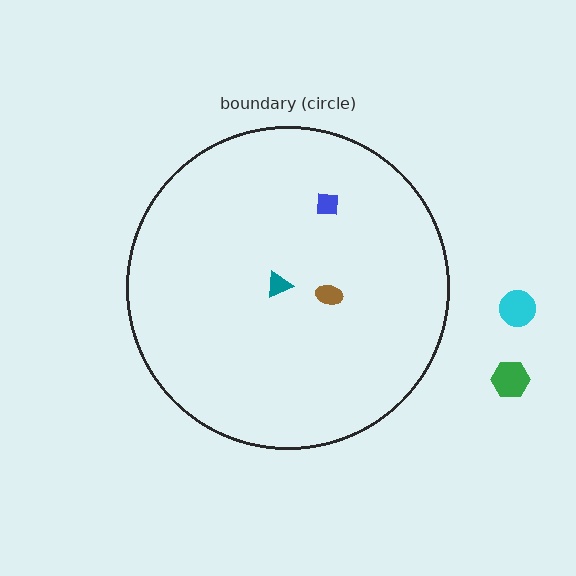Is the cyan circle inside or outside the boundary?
Outside.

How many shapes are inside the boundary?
3 inside, 2 outside.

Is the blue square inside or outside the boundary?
Inside.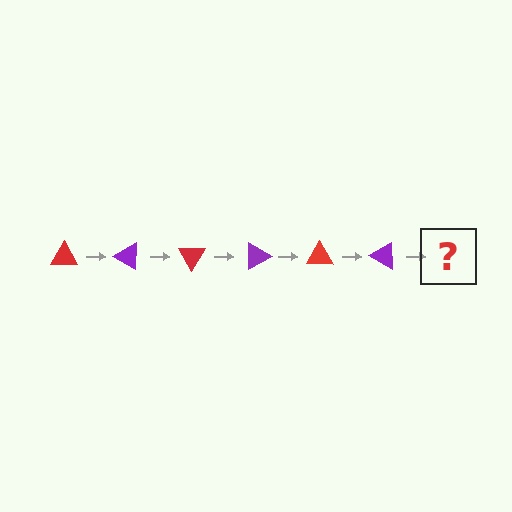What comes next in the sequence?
The next element should be a red triangle, rotated 180 degrees from the start.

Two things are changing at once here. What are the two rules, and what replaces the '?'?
The two rules are that it rotates 30 degrees each step and the color cycles through red and purple. The '?' should be a red triangle, rotated 180 degrees from the start.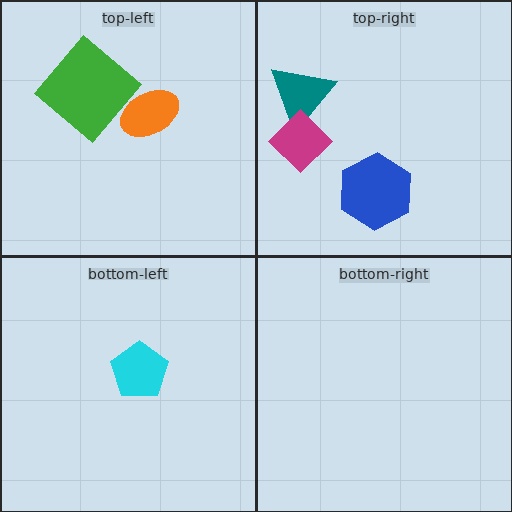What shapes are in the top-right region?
The teal triangle, the magenta diamond, the blue hexagon.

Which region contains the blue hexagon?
The top-right region.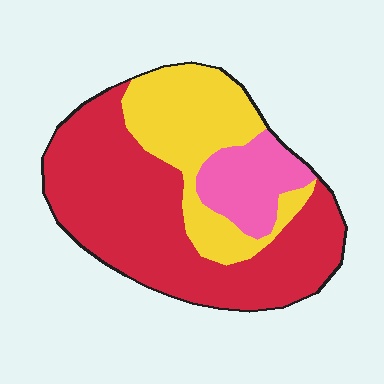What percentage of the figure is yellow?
Yellow covers around 30% of the figure.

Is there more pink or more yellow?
Yellow.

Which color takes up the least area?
Pink, at roughly 15%.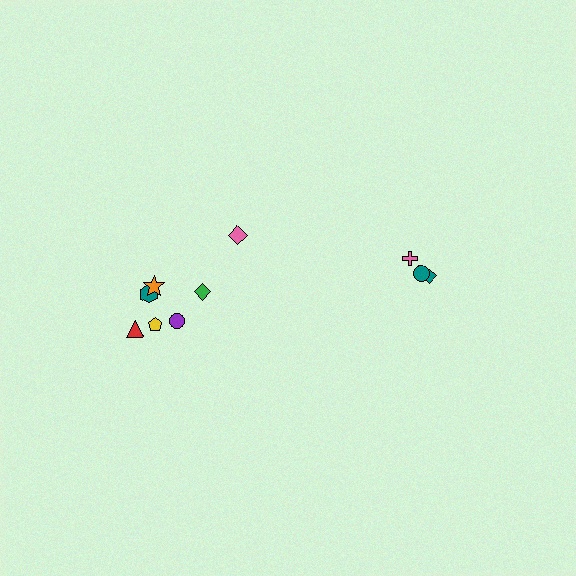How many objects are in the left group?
There are 7 objects.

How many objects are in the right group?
There are 3 objects.